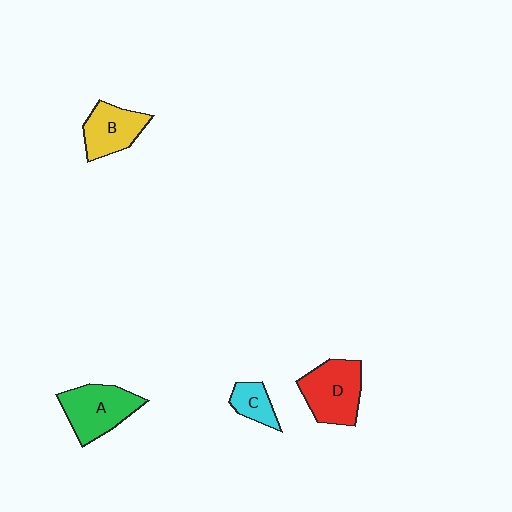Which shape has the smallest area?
Shape C (cyan).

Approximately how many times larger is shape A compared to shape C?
Approximately 2.2 times.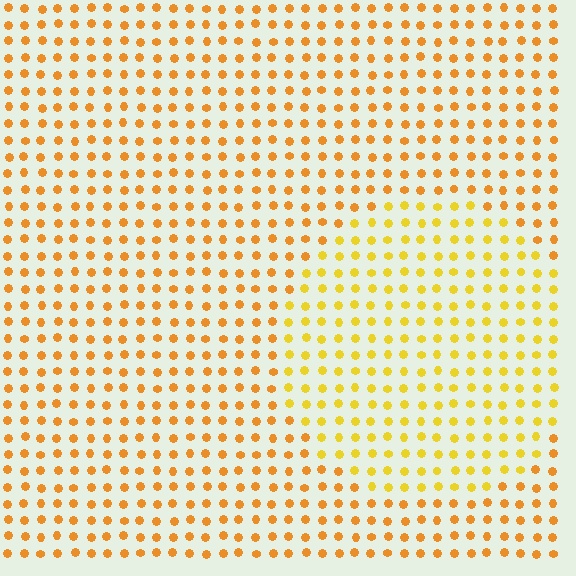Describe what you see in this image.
The image is filled with small orange elements in a uniform arrangement. A circle-shaped region is visible where the elements are tinted to a slightly different hue, forming a subtle color boundary.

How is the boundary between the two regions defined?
The boundary is defined purely by a slight shift in hue (about 21 degrees). Spacing, size, and orientation are identical on both sides.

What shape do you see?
I see a circle.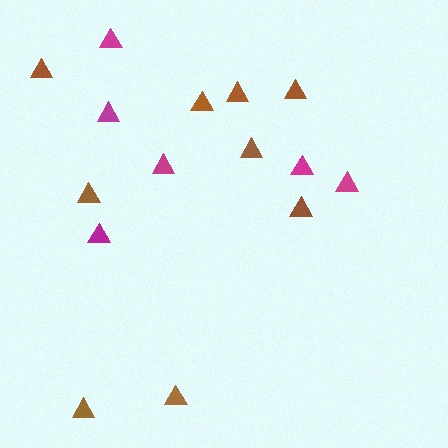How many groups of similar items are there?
There are 2 groups: one group of brown triangles (9) and one group of magenta triangles (6).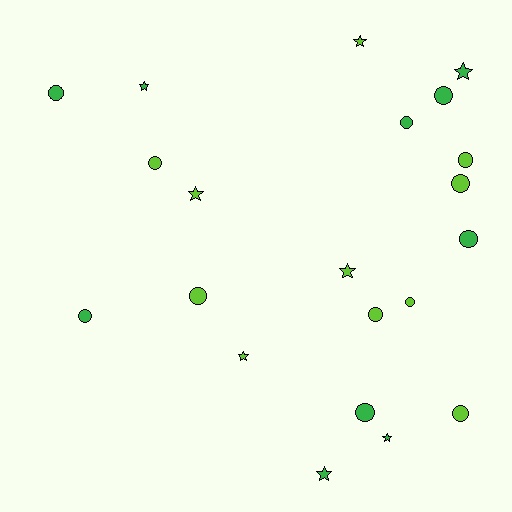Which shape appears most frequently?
Circle, with 13 objects.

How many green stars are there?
There are 4 green stars.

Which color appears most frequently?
Lime, with 11 objects.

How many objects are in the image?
There are 21 objects.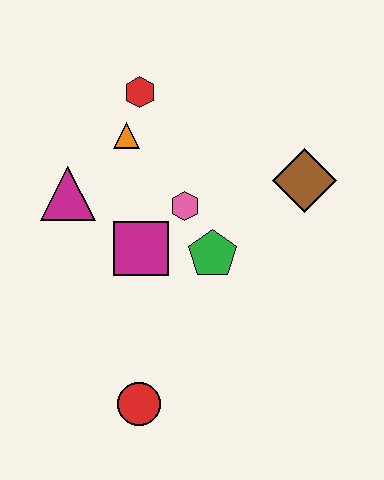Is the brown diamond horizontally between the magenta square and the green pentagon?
No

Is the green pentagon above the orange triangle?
No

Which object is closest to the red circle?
The magenta square is closest to the red circle.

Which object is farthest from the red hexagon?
The red circle is farthest from the red hexagon.